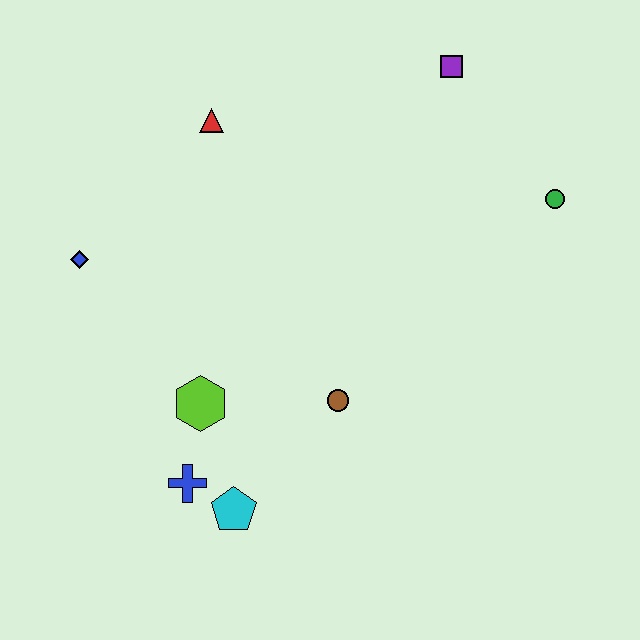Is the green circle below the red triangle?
Yes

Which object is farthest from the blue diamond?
The green circle is farthest from the blue diamond.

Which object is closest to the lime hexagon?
The blue cross is closest to the lime hexagon.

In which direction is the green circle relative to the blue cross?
The green circle is to the right of the blue cross.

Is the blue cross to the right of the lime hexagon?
No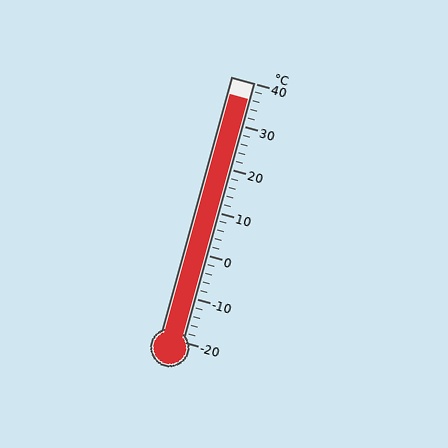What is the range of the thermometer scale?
The thermometer scale ranges from -20°C to 40°C.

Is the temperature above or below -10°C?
The temperature is above -10°C.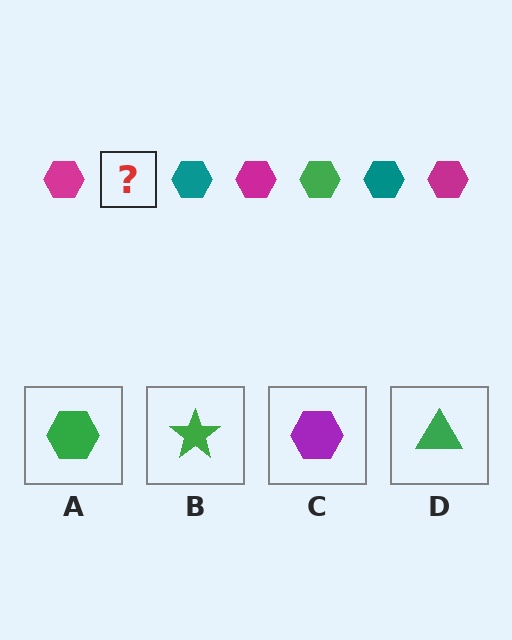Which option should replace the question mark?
Option A.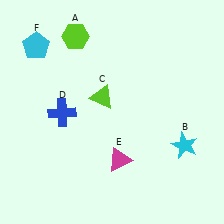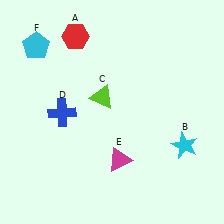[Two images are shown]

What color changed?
The hexagon (A) changed from lime in Image 1 to red in Image 2.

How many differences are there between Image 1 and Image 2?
There is 1 difference between the two images.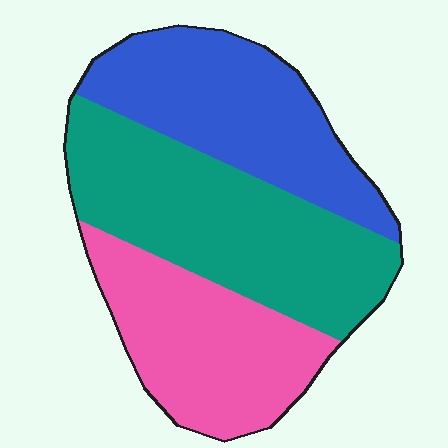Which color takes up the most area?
Teal, at roughly 40%.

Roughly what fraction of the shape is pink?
Pink covers around 30% of the shape.